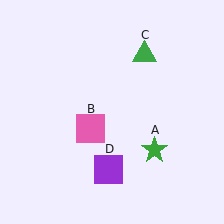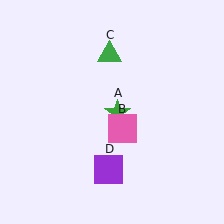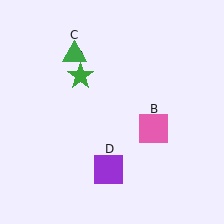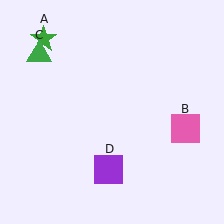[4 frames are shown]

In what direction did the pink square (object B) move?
The pink square (object B) moved right.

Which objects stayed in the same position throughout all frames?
Purple square (object D) remained stationary.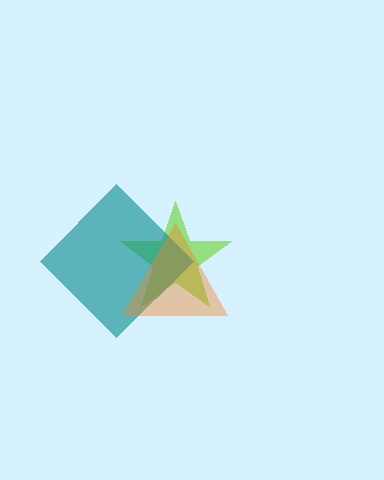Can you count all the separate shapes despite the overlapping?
Yes, there are 3 separate shapes.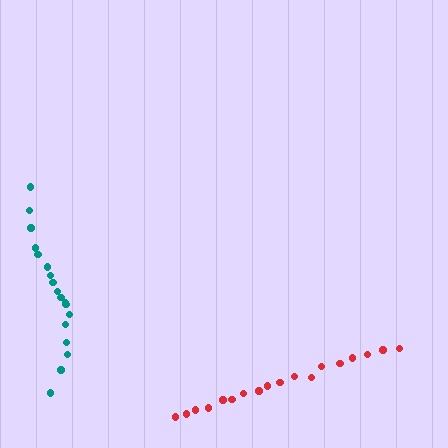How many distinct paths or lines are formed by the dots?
There are 2 distinct paths.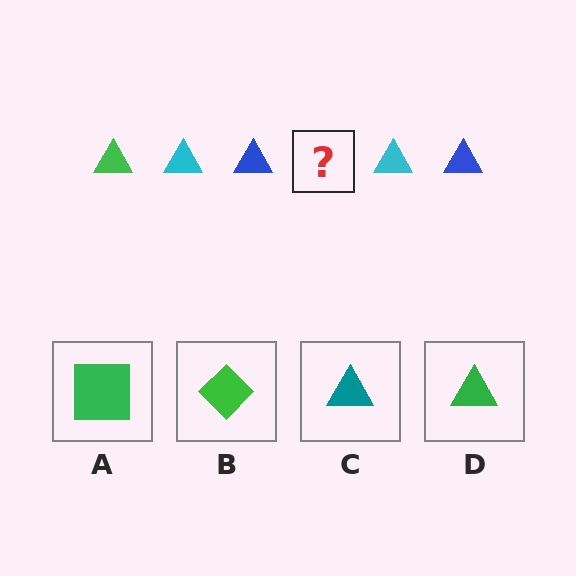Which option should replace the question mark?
Option D.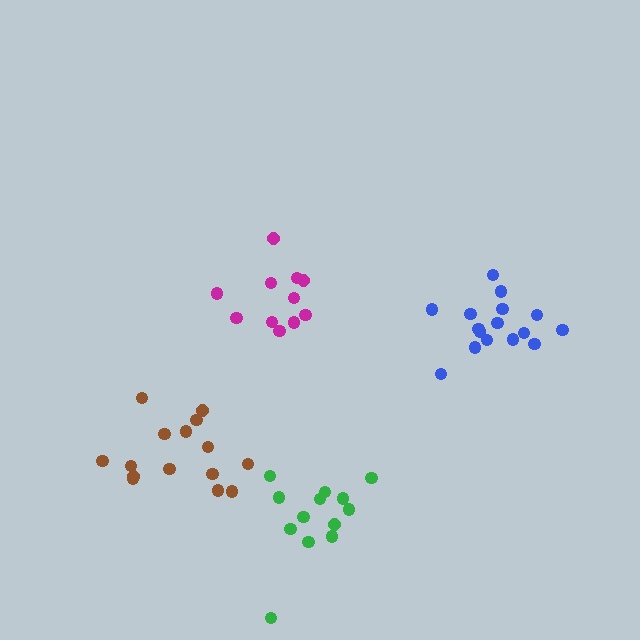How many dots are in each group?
Group 1: 15 dots, Group 2: 11 dots, Group 3: 13 dots, Group 4: 16 dots (55 total).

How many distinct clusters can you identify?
There are 4 distinct clusters.